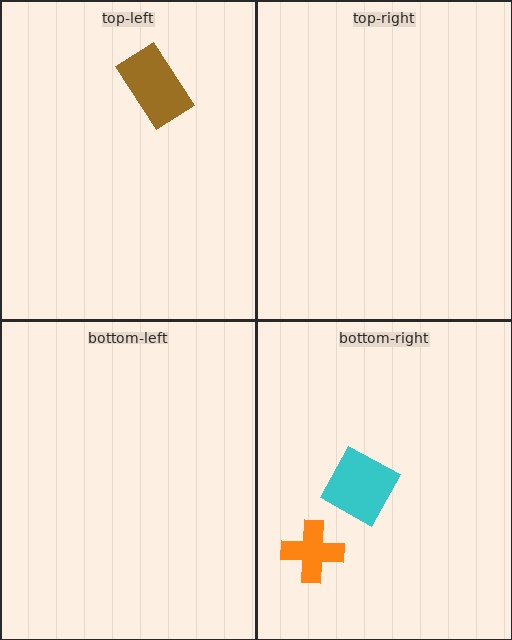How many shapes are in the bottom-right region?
2.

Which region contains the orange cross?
The bottom-right region.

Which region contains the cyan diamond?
The bottom-right region.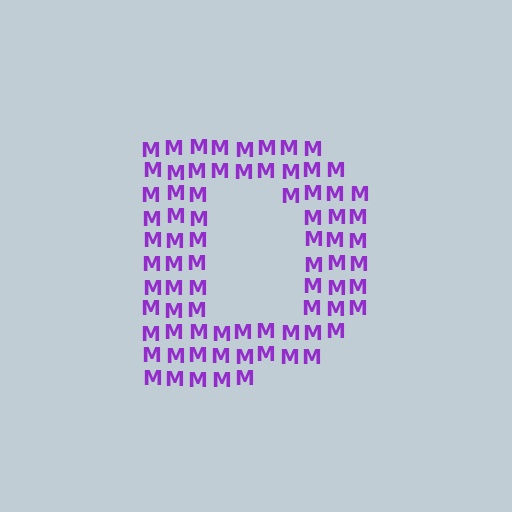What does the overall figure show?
The overall figure shows the letter D.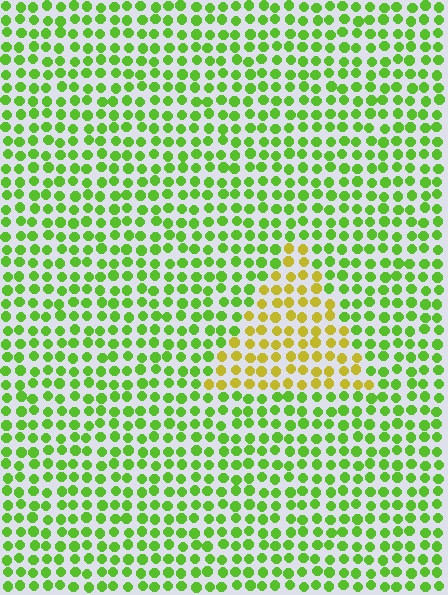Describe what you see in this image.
The image is filled with small lime elements in a uniform arrangement. A triangle-shaped region is visible where the elements are tinted to a slightly different hue, forming a subtle color boundary.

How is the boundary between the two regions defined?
The boundary is defined purely by a slight shift in hue (about 46 degrees). Spacing, size, and orientation are identical on both sides.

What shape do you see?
I see a triangle.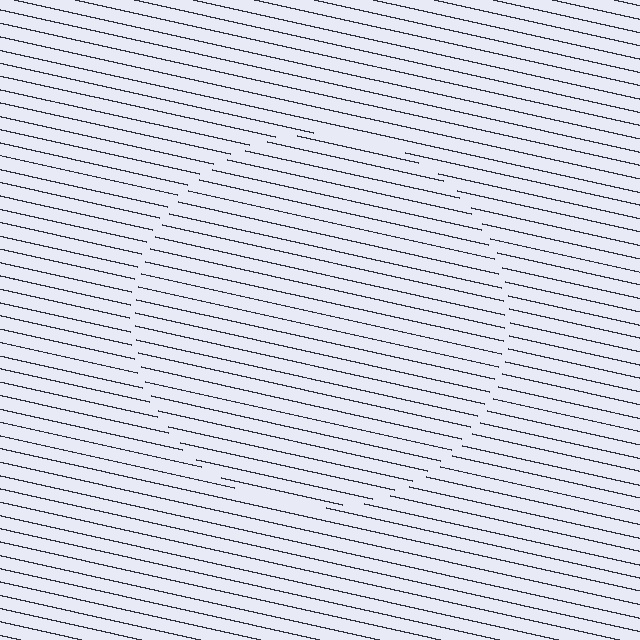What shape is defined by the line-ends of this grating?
An illusory circle. The interior of the shape contains the same grating, shifted by half a period — the contour is defined by the phase discontinuity where line-ends from the inner and outer gratings abut.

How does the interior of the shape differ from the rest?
The interior of the shape contains the same grating, shifted by half a period — the contour is defined by the phase discontinuity where line-ends from the inner and outer gratings abut.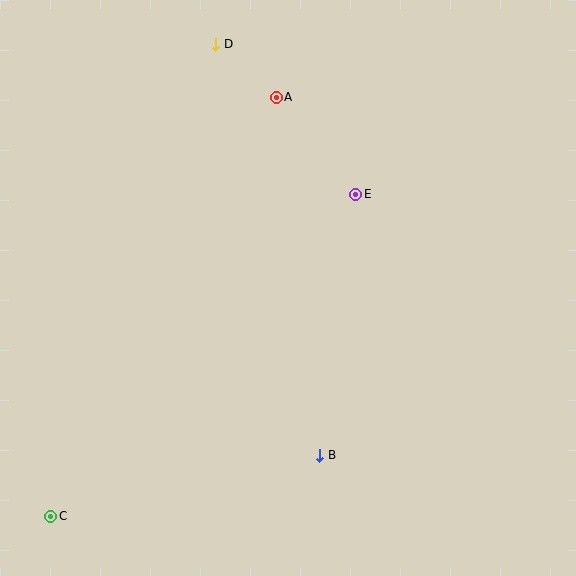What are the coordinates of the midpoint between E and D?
The midpoint between E and D is at (286, 119).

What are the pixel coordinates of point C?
Point C is at (51, 516).